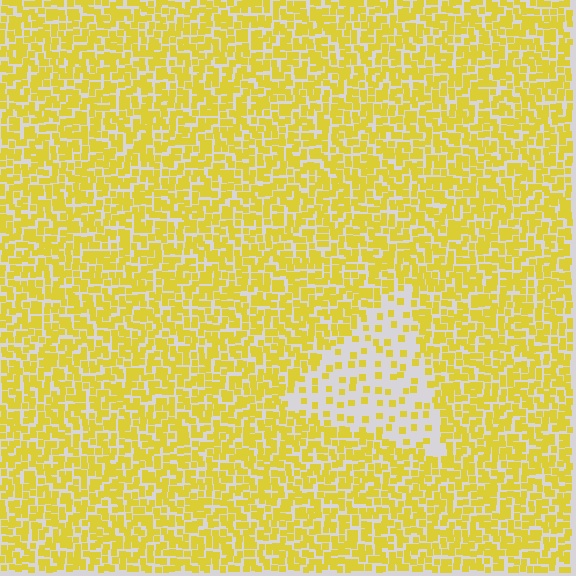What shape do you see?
I see a triangle.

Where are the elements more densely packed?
The elements are more densely packed outside the triangle boundary.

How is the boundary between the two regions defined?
The boundary is defined by a change in element density (approximately 3.1x ratio). All elements are the same color, size, and shape.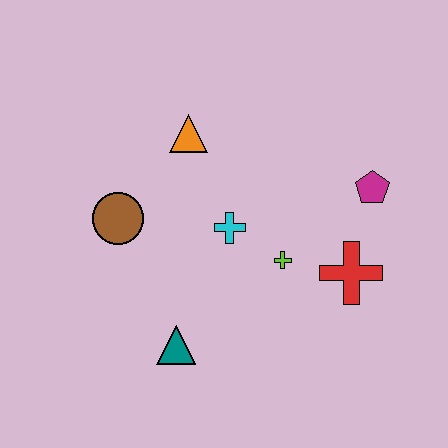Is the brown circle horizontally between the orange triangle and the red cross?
No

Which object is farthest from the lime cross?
The brown circle is farthest from the lime cross.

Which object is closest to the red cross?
The lime cross is closest to the red cross.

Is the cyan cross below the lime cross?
No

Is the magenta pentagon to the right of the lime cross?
Yes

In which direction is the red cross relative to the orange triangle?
The red cross is to the right of the orange triangle.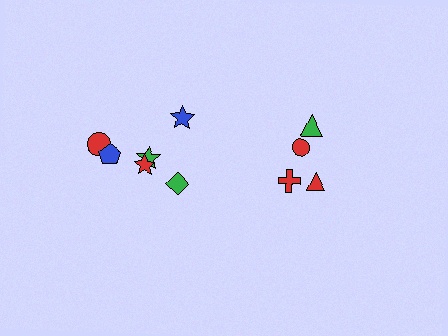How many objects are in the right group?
There are 4 objects.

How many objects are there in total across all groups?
There are 10 objects.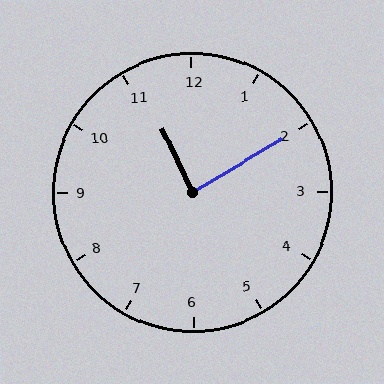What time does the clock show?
11:10.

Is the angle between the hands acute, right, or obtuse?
It is right.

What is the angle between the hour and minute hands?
Approximately 85 degrees.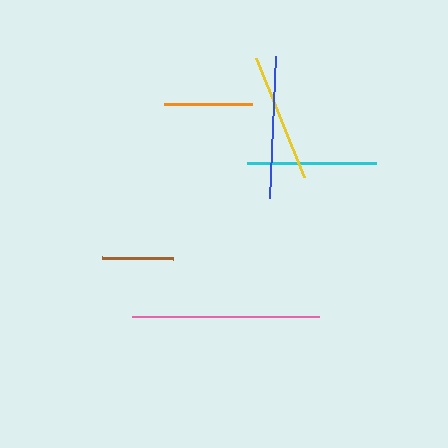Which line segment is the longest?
The pink line is the longest at approximately 187 pixels.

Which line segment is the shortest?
The brown line is the shortest at approximately 72 pixels.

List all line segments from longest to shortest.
From longest to shortest: pink, blue, cyan, yellow, orange, brown.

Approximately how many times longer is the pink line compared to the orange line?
The pink line is approximately 2.1 times the length of the orange line.